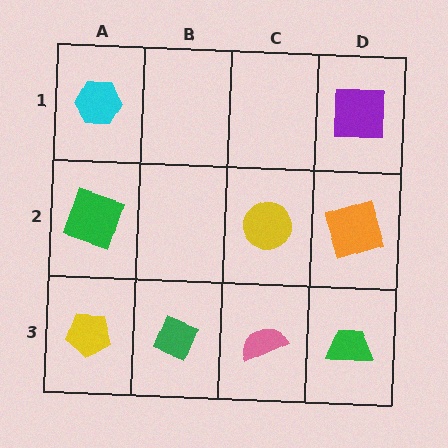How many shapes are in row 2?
3 shapes.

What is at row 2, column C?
A yellow circle.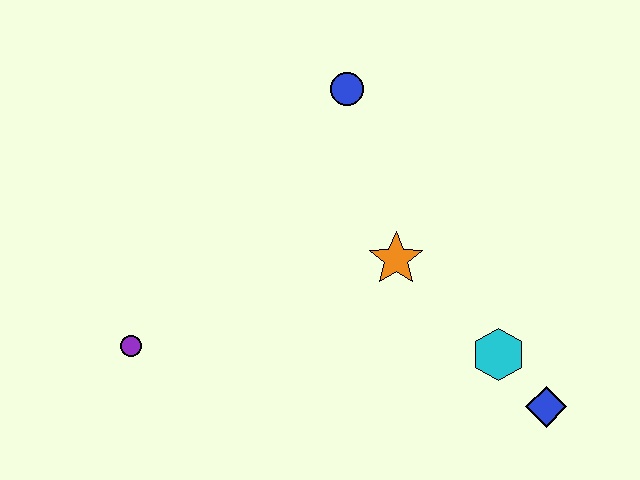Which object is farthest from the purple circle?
The blue diamond is farthest from the purple circle.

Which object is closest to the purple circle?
The orange star is closest to the purple circle.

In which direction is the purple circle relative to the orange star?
The purple circle is to the left of the orange star.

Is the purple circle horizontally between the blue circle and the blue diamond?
No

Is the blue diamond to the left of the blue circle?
No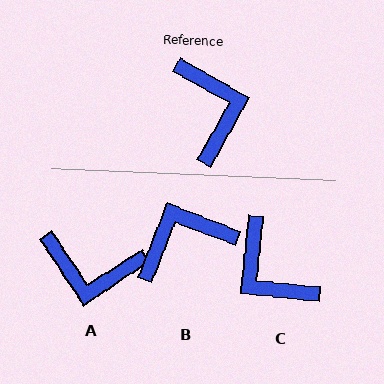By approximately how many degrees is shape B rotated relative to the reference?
Approximately 99 degrees counter-clockwise.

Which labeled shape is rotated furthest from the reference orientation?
C, about 156 degrees away.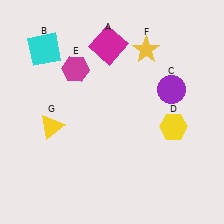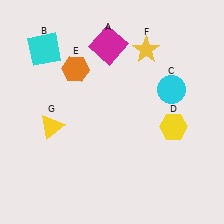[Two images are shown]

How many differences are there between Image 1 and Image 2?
There are 2 differences between the two images.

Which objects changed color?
C changed from purple to cyan. E changed from magenta to orange.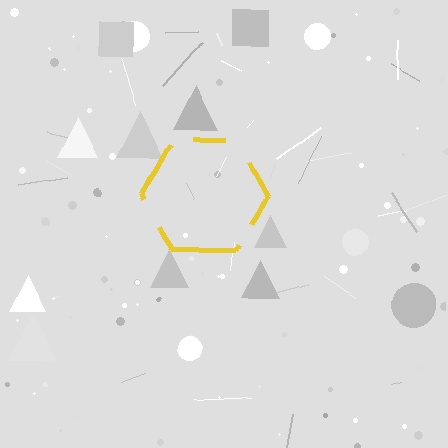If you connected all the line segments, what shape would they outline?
They would outline a hexagon.